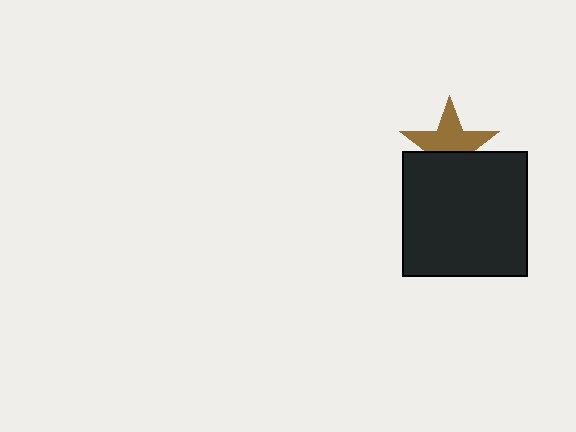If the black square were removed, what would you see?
You would see the complete brown star.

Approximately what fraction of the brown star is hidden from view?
Roughly 41% of the brown star is hidden behind the black square.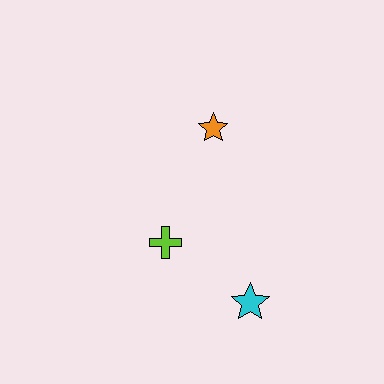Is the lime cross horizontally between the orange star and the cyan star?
No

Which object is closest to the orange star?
The lime cross is closest to the orange star.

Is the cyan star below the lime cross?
Yes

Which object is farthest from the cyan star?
The orange star is farthest from the cyan star.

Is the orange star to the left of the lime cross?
No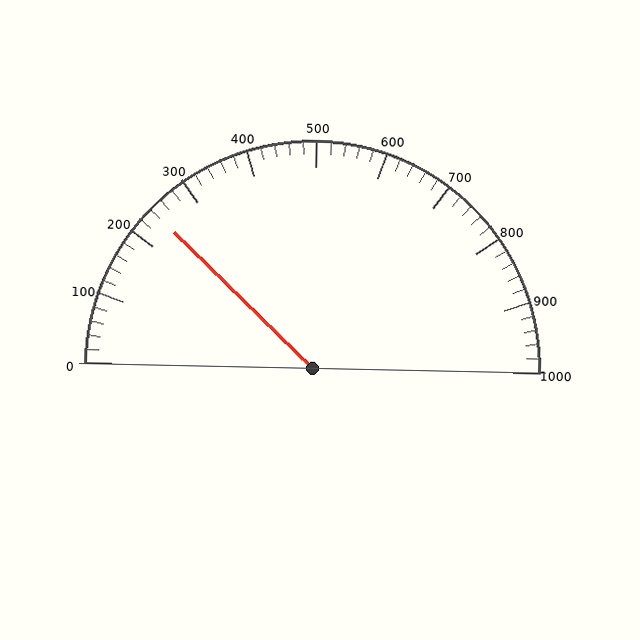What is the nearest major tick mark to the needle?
The nearest major tick mark is 200.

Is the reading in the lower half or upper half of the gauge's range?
The reading is in the lower half of the range (0 to 1000).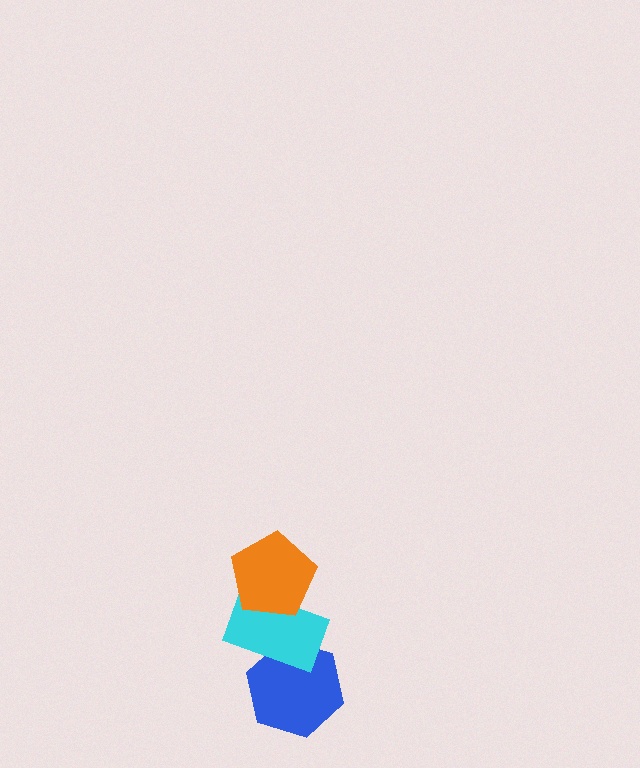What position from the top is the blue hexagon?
The blue hexagon is 3rd from the top.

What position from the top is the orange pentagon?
The orange pentagon is 1st from the top.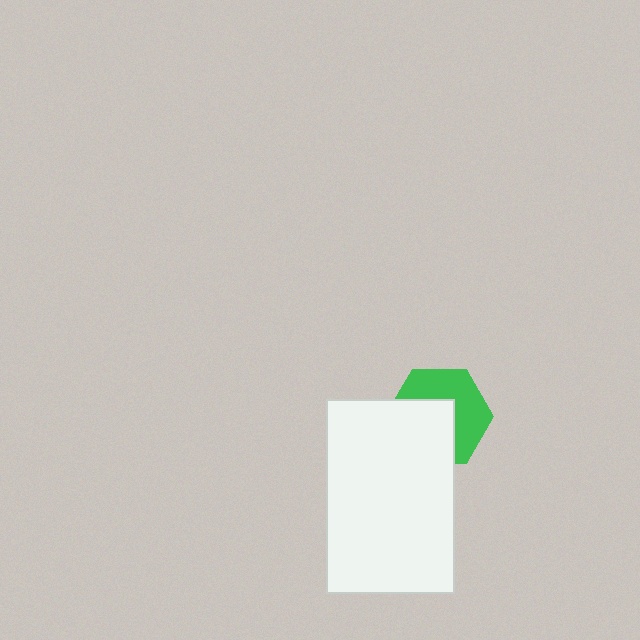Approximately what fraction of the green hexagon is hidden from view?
Roughly 49% of the green hexagon is hidden behind the white rectangle.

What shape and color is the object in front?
The object in front is a white rectangle.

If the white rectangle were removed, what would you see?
You would see the complete green hexagon.